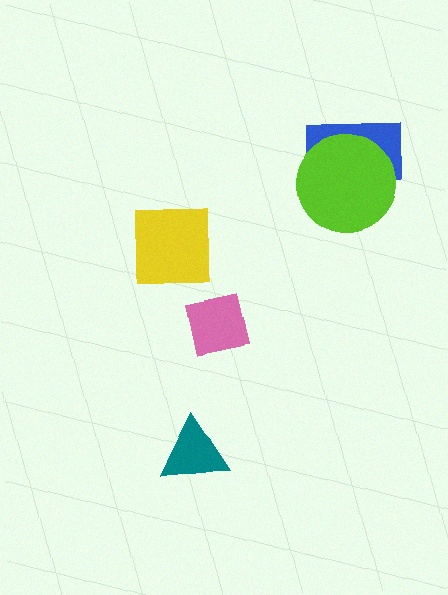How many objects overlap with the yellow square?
0 objects overlap with the yellow square.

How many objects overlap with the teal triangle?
0 objects overlap with the teal triangle.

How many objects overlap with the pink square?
0 objects overlap with the pink square.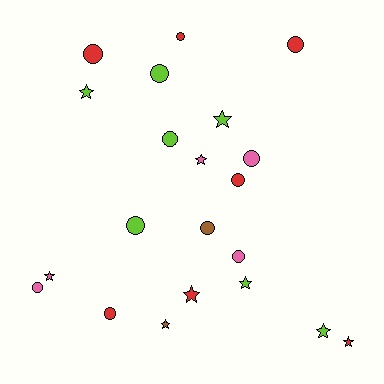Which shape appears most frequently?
Circle, with 12 objects.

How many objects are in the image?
There are 21 objects.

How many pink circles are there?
There are 3 pink circles.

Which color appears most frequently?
Red, with 7 objects.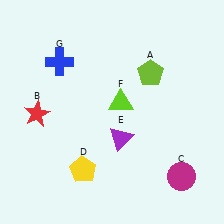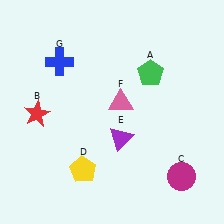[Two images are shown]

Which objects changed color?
A changed from lime to green. F changed from lime to pink.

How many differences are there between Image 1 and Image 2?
There are 2 differences between the two images.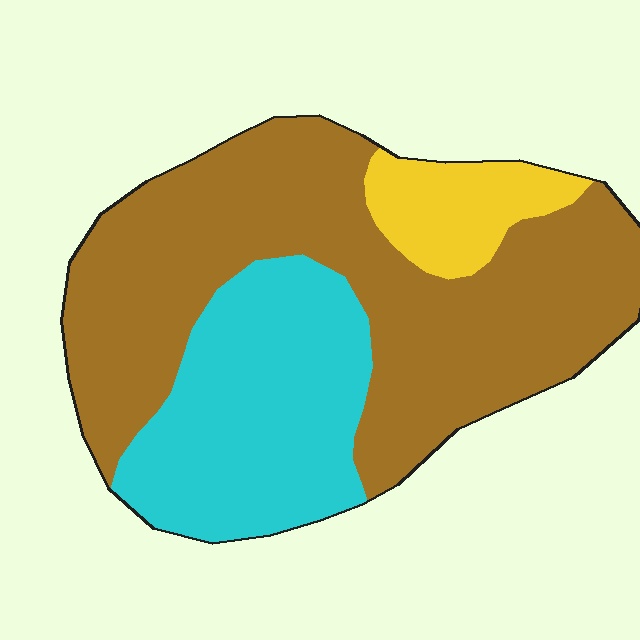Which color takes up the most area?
Brown, at roughly 60%.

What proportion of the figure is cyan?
Cyan takes up about one third (1/3) of the figure.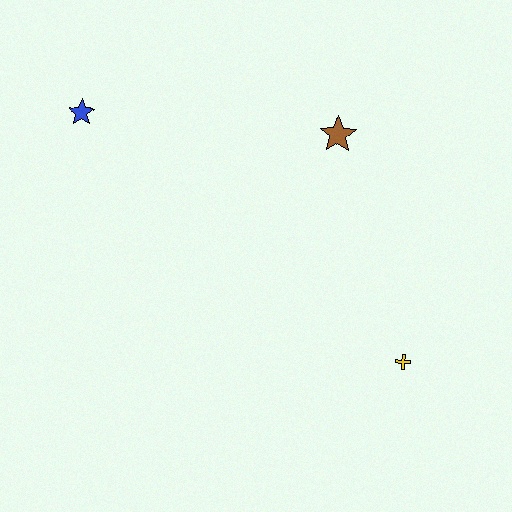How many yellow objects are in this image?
There is 1 yellow object.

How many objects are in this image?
There are 3 objects.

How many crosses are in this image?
There is 1 cross.